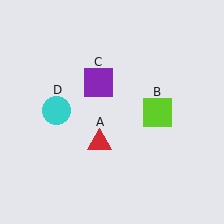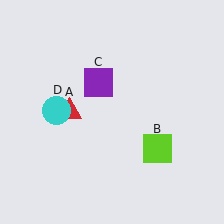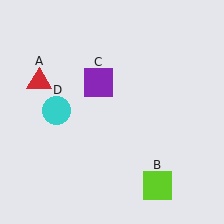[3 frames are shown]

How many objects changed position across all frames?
2 objects changed position: red triangle (object A), lime square (object B).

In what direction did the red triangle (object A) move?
The red triangle (object A) moved up and to the left.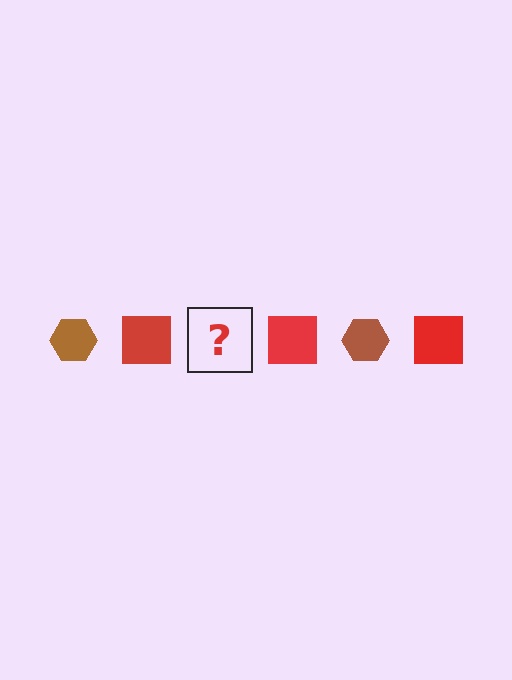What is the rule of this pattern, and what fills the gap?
The rule is that the pattern alternates between brown hexagon and red square. The gap should be filled with a brown hexagon.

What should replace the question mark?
The question mark should be replaced with a brown hexagon.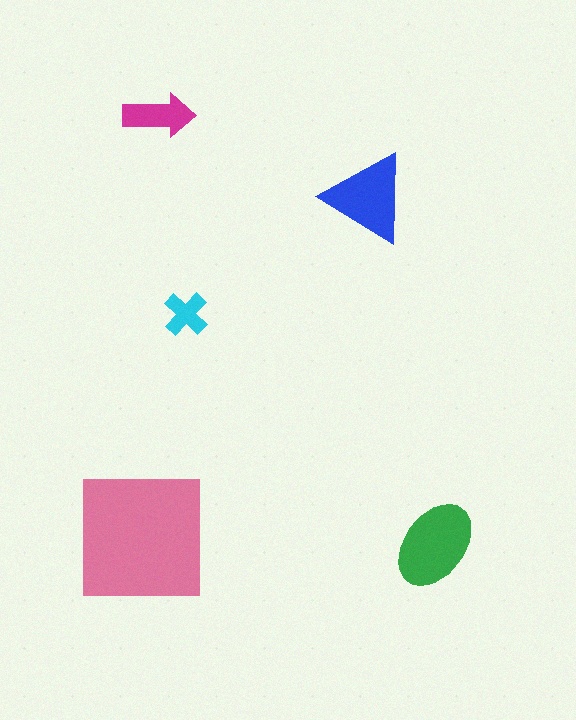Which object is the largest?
The pink square.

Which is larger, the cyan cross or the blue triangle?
The blue triangle.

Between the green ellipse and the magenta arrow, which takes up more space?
The green ellipse.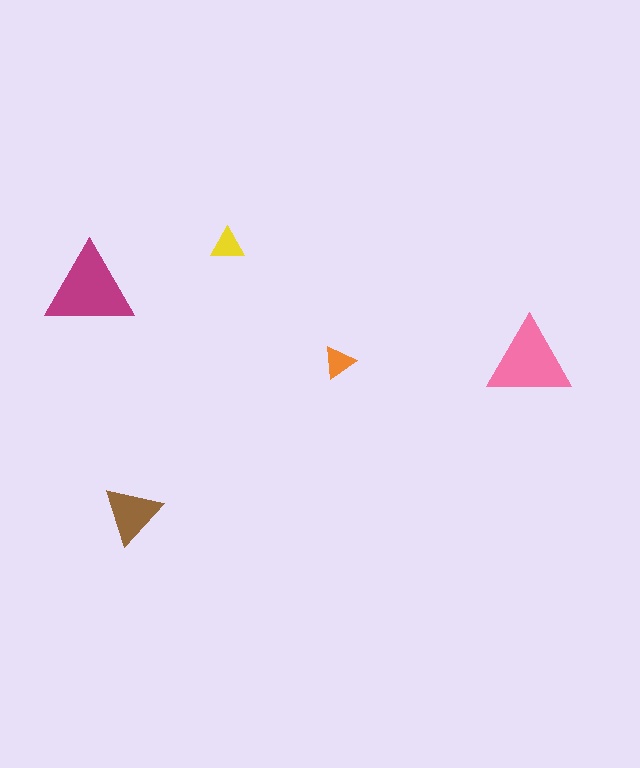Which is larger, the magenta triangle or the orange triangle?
The magenta one.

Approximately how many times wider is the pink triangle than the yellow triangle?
About 2.5 times wider.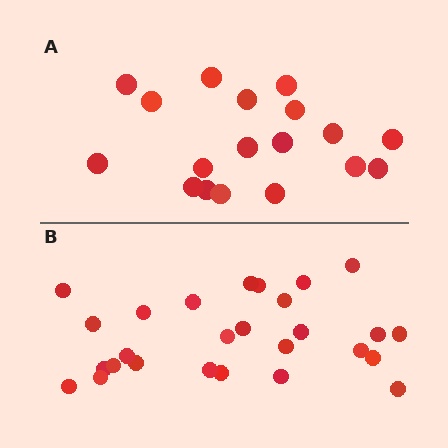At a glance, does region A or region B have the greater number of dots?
Region B (the bottom region) has more dots.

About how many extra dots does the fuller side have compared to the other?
Region B has roughly 8 or so more dots than region A.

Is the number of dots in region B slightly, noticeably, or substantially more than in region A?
Region B has substantially more. The ratio is roughly 1.5 to 1.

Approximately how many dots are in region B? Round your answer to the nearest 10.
About 30 dots. (The exact count is 27, which rounds to 30.)